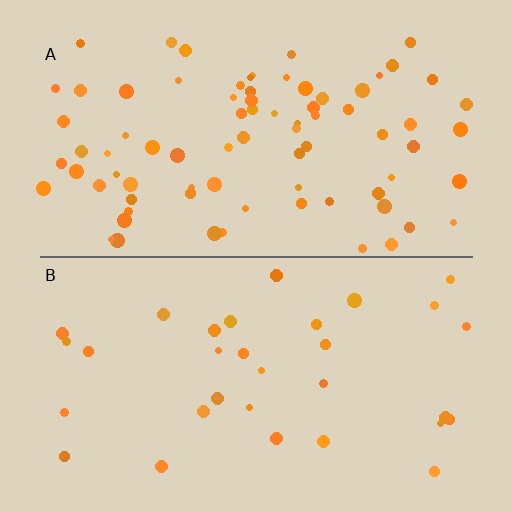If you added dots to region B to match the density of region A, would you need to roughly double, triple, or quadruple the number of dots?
Approximately triple.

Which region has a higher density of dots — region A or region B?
A (the top).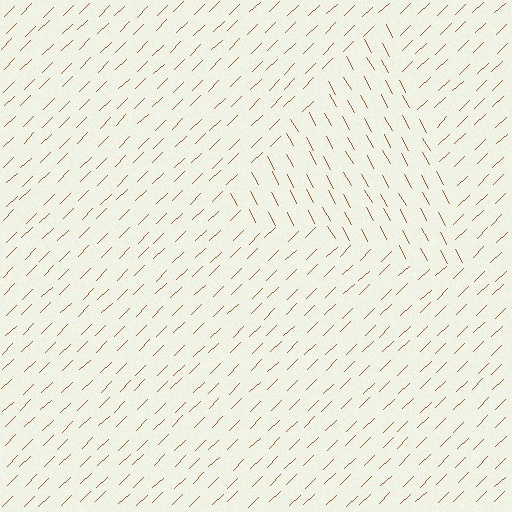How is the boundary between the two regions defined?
The boundary is defined purely by a change in line orientation (approximately 75 degrees difference). All lines are the same color and thickness.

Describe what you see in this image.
The image is filled with small brown line segments. A triangle region in the image has lines oriented differently from the surrounding lines, creating a visible texture boundary.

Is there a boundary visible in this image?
Yes, there is a texture boundary formed by a change in line orientation.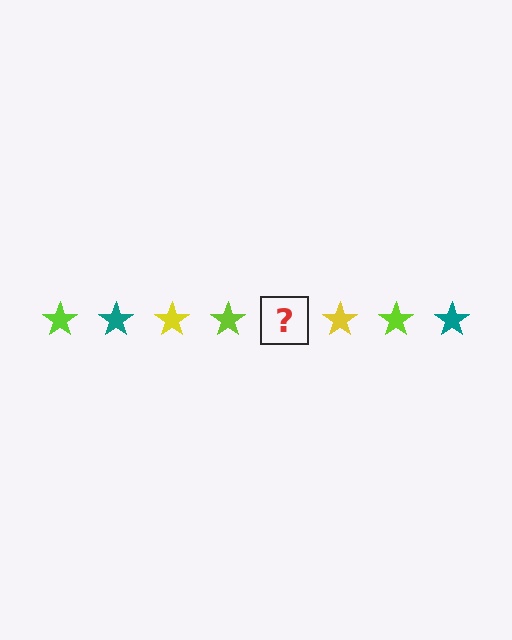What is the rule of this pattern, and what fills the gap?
The rule is that the pattern cycles through lime, teal, yellow stars. The gap should be filled with a teal star.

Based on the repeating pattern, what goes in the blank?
The blank should be a teal star.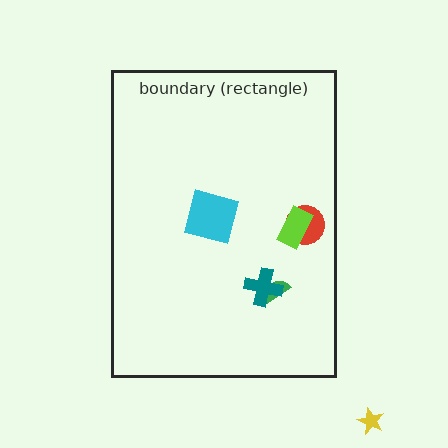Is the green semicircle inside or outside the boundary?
Inside.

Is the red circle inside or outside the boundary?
Inside.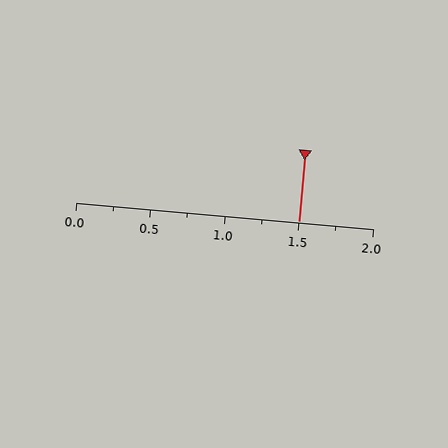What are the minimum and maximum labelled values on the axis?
The axis runs from 0.0 to 2.0.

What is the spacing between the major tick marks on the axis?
The major ticks are spaced 0.5 apart.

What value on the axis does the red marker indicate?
The marker indicates approximately 1.5.